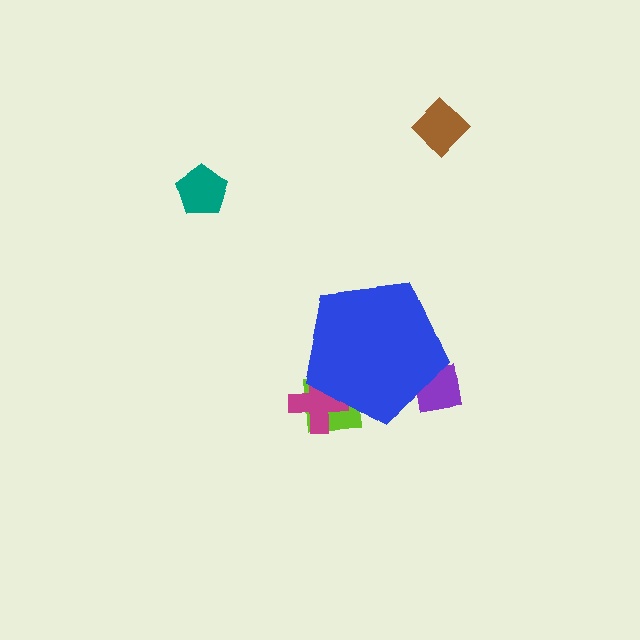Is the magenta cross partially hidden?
Yes, the magenta cross is partially hidden behind the blue pentagon.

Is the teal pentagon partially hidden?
No, the teal pentagon is fully visible.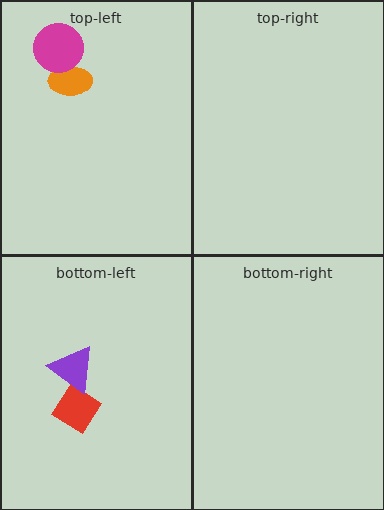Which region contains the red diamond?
The bottom-left region.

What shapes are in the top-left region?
The orange ellipse, the magenta circle.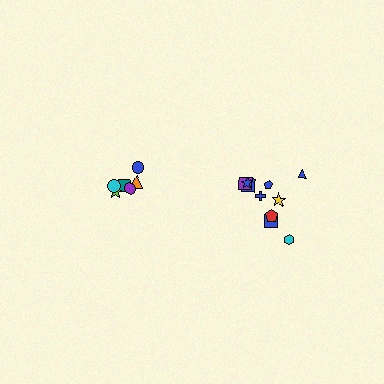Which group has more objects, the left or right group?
The right group.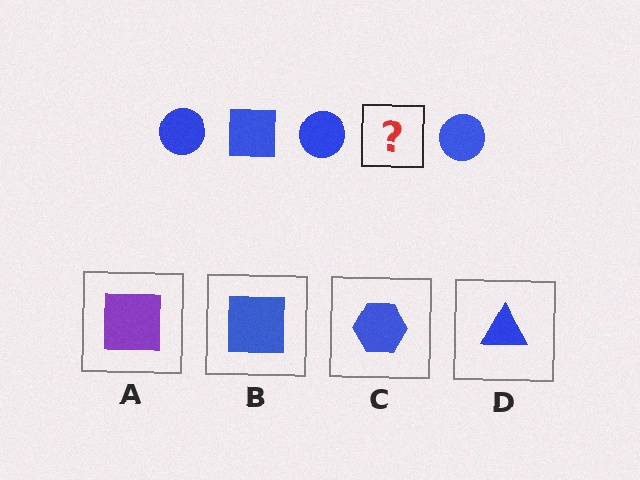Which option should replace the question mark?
Option B.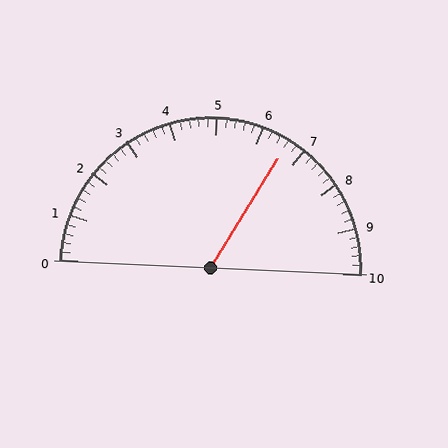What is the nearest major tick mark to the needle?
The nearest major tick mark is 7.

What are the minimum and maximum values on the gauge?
The gauge ranges from 0 to 10.